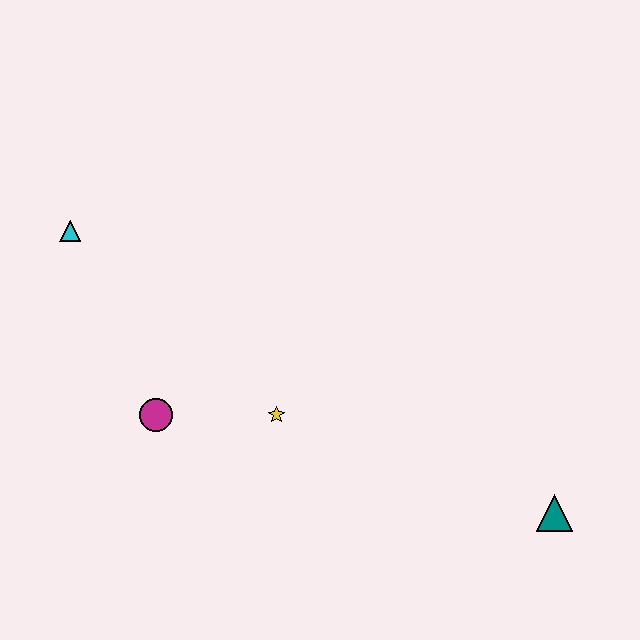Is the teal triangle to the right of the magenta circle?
Yes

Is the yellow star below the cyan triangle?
Yes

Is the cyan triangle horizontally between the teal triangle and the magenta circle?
No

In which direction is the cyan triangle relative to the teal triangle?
The cyan triangle is to the left of the teal triangle.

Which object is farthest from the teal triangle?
The cyan triangle is farthest from the teal triangle.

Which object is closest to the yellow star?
The magenta circle is closest to the yellow star.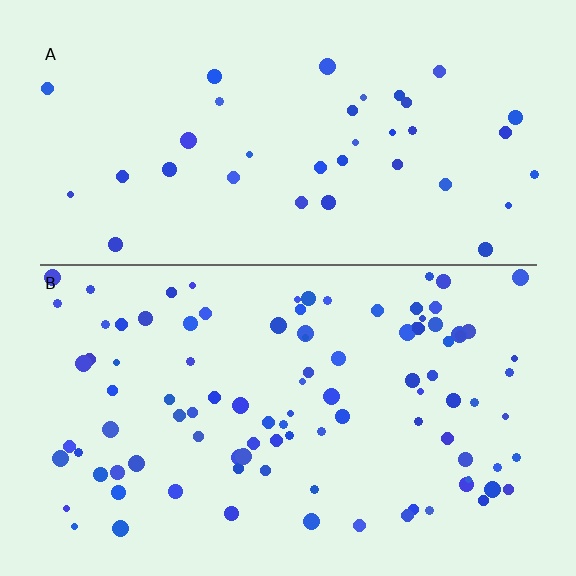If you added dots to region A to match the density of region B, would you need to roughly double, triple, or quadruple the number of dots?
Approximately triple.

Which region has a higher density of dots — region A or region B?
B (the bottom).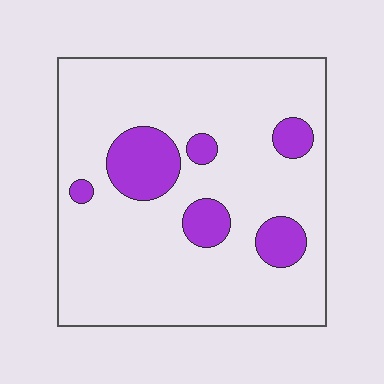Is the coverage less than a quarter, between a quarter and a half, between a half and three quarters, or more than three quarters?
Less than a quarter.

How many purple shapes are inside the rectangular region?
6.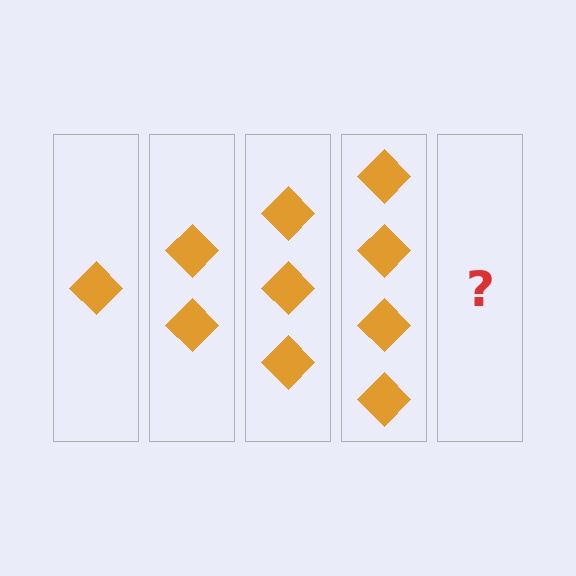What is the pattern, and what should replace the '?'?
The pattern is that each step adds one more diamond. The '?' should be 5 diamonds.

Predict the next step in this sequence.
The next step is 5 diamonds.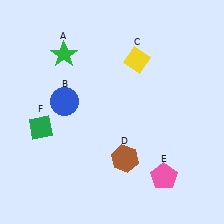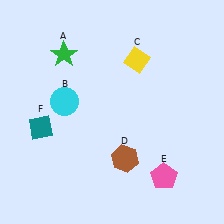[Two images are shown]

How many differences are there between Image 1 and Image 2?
There are 2 differences between the two images.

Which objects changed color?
B changed from blue to cyan. F changed from green to teal.